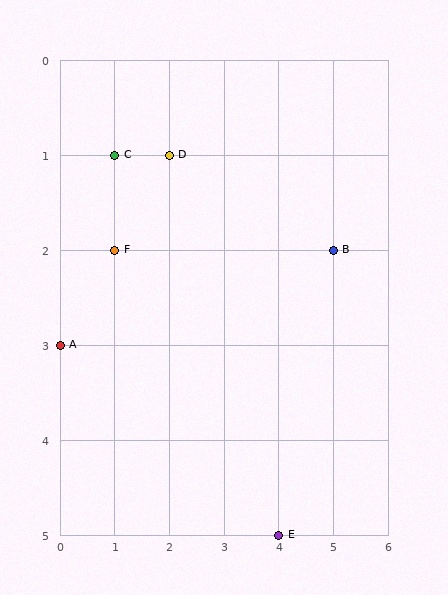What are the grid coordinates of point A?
Point A is at grid coordinates (0, 3).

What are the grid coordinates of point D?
Point D is at grid coordinates (2, 1).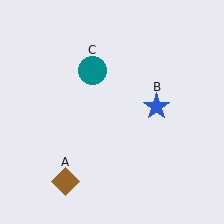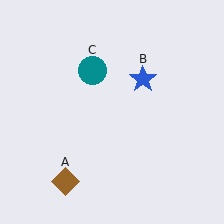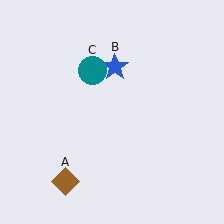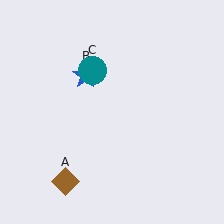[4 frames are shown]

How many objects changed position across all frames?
1 object changed position: blue star (object B).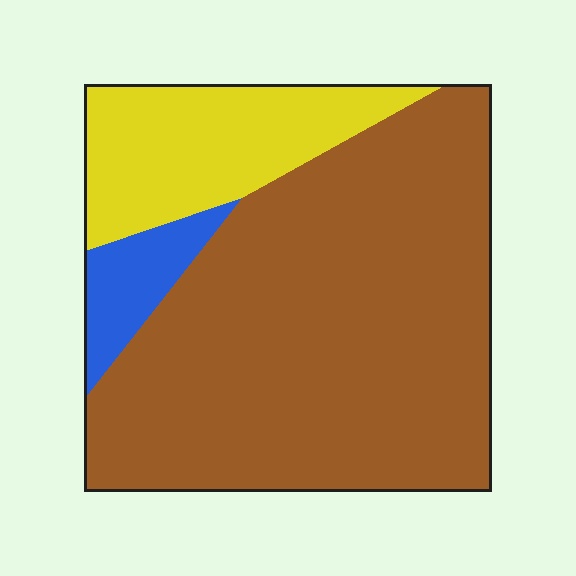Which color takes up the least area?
Blue, at roughly 5%.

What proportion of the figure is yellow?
Yellow takes up between a sixth and a third of the figure.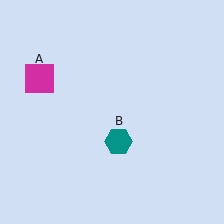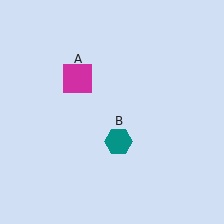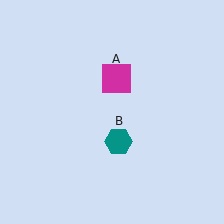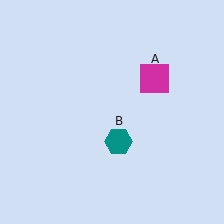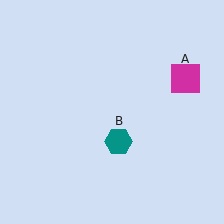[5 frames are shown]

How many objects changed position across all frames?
1 object changed position: magenta square (object A).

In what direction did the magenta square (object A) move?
The magenta square (object A) moved right.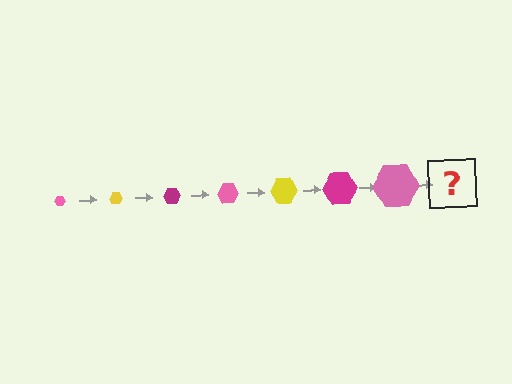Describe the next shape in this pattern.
It should be a yellow hexagon, larger than the previous one.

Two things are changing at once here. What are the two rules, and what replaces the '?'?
The two rules are that the hexagon grows larger each step and the color cycles through pink, yellow, and magenta. The '?' should be a yellow hexagon, larger than the previous one.